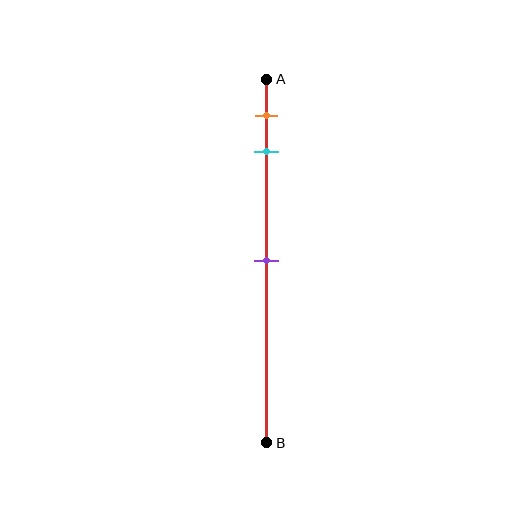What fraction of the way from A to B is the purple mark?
The purple mark is approximately 50% (0.5) of the way from A to B.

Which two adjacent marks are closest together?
The orange and cyan marks are the closest adjacent pair.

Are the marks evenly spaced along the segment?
No, the marks are not evenly spaced.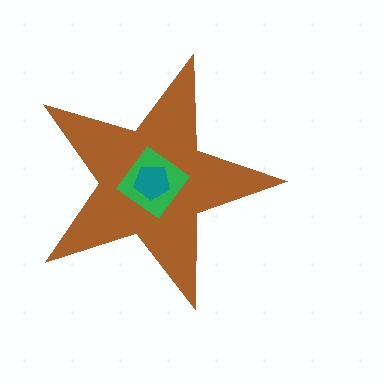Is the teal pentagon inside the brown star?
Yes.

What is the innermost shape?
The teal pentagon.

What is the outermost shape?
The brown star.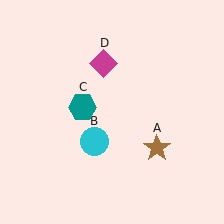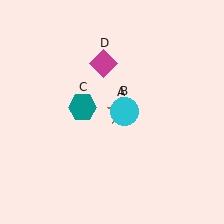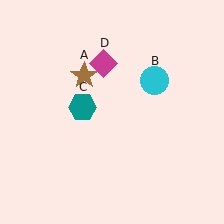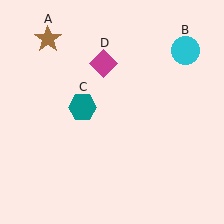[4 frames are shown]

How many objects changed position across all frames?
2 objects changed position: brown star (object A), cyan circle (object B).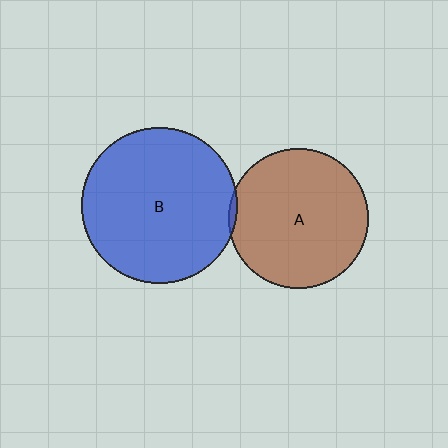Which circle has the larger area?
Circle B (blue).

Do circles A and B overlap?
Yes.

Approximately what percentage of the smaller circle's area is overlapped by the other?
Approximately 5%.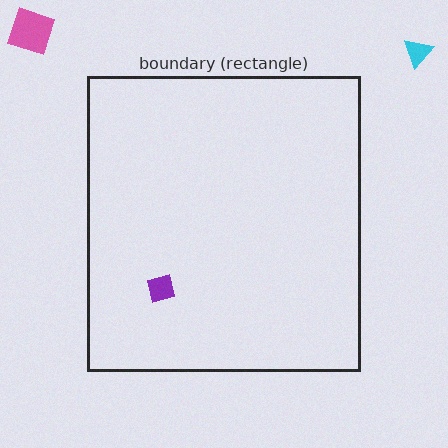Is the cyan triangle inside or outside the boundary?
Outside.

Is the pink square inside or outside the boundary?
Outside.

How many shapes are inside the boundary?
1 inside, 2 outside.